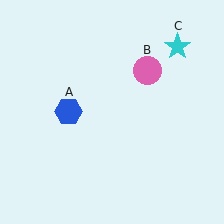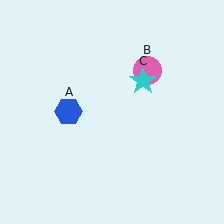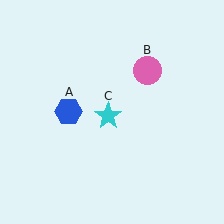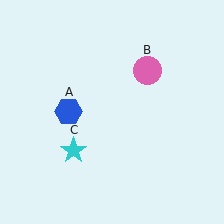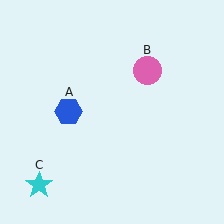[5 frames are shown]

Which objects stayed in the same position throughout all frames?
Blue hexagon (object A) and pink circle (object B) remained stationary.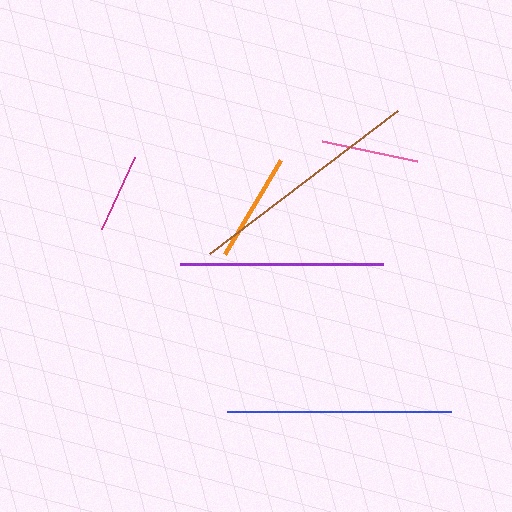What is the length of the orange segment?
The orange segment is approximately 109 pixels long.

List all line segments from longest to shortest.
From longest to shortest: brown, blue, purple, orange, pink, magenta.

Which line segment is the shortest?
The magenta line is the shortest at approximately 79 pixels.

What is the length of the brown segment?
The brown segment is approximately 236 pixels long.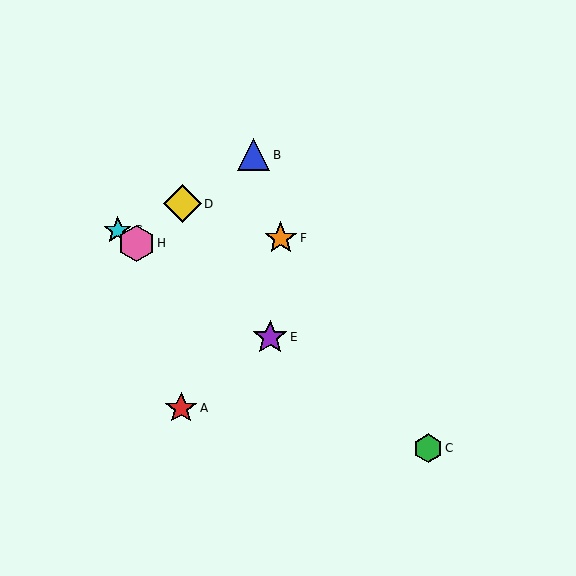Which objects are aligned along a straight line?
Objects C, E, G, H are aligned along a straight line.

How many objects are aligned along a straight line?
4 objects (C, E, G, H) are aligned along a straight line.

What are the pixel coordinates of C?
Object C is at (428, 448).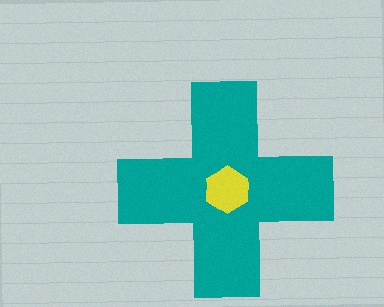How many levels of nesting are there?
2.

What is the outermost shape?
The teal cross.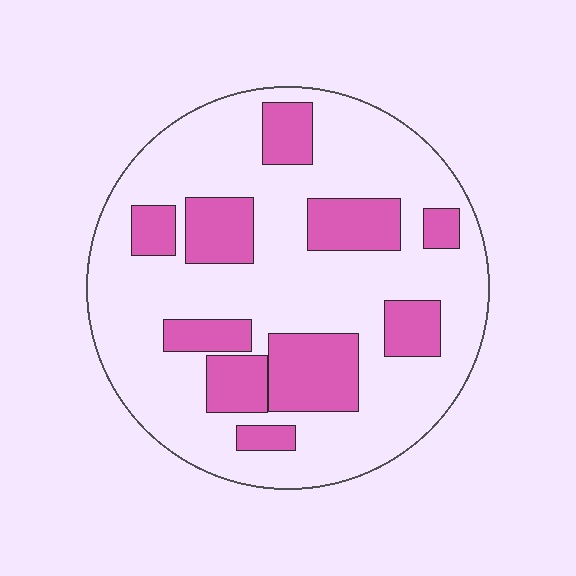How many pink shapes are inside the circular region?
10.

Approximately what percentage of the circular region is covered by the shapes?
Approximately 25%.